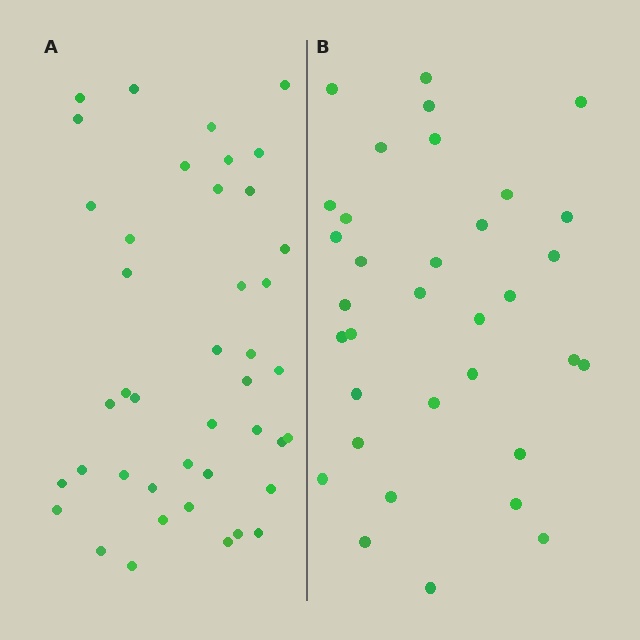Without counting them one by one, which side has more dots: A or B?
Region A (the left region) has more dots.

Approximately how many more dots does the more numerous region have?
Region A has roughly 8 or so more dots than region B.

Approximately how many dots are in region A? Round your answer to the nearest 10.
About 40 dots. (The exact count is 42, which rounds to 40.)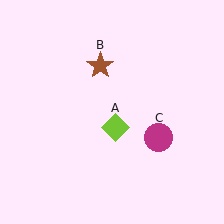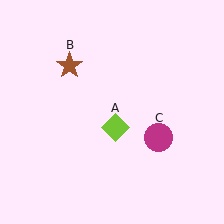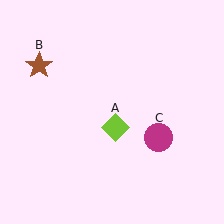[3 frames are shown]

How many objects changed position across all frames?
1 object changed position: brown star (object B).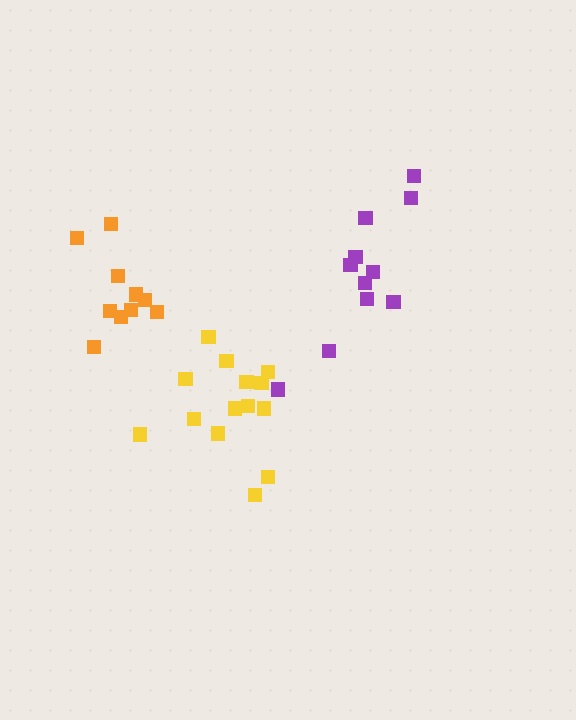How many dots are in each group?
Group 1: 10 dots, Group 2: 11 dots, Group 3: 15 dots (36 total).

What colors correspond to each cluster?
The clusters are colored: orange, purple, yellow.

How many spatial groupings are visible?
There are 3 spatial groupings.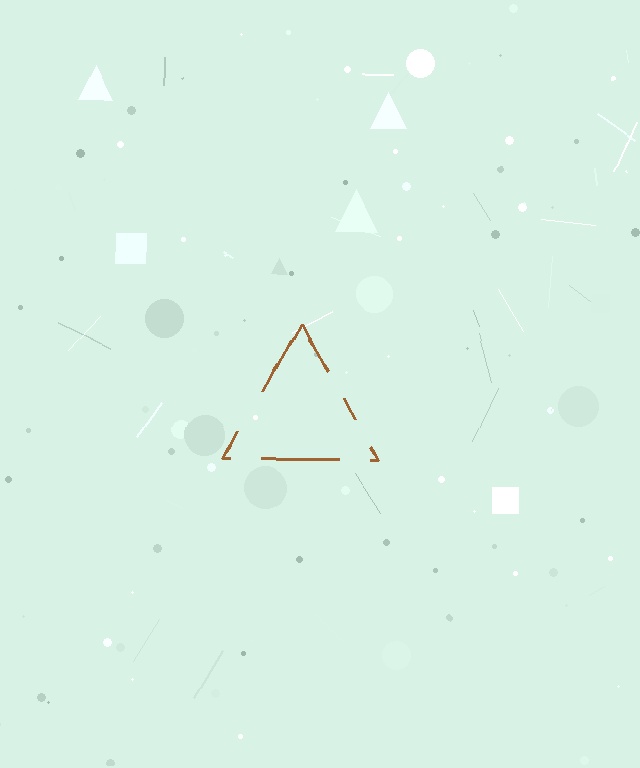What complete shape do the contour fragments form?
The contour fragments form a triangle.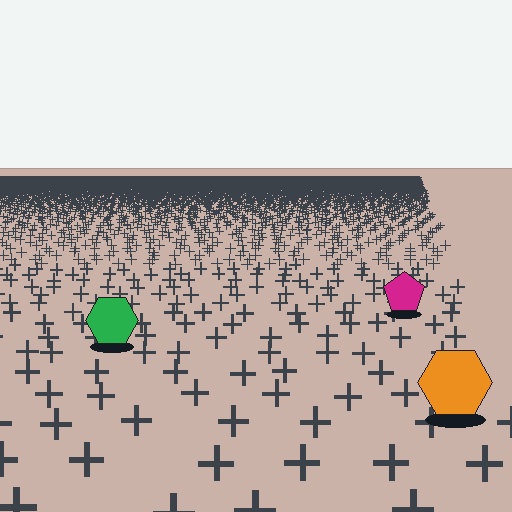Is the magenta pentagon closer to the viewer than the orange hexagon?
No. The orange hexagon is closer — you can tell from the texture gradient: the ground texture is coarser near it.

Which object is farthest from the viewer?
The magenta pentagon is farthest from the viewer. It appears smaller and the ground texture around it is denser.